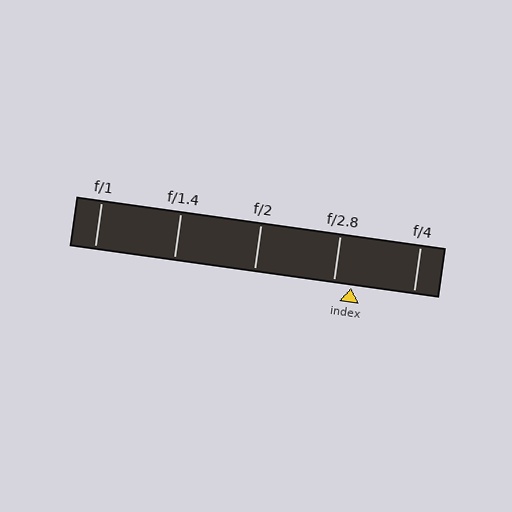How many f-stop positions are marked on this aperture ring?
There are 5 f-stop positions marked.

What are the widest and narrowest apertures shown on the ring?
The widest aperture shown is f/1 and the narrowest is f/4.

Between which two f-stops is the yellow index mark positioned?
The index mark is between f/2.8 and f/4.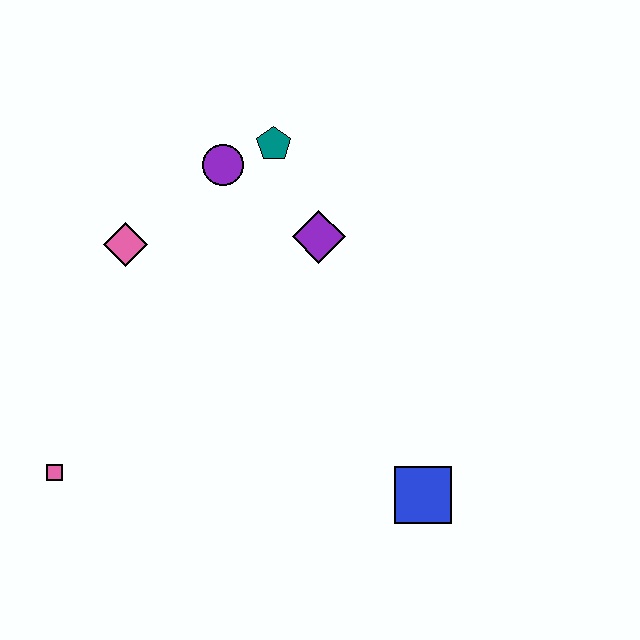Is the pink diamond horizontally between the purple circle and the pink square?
Yes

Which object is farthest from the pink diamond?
The blue square is farthest from the pink diamond.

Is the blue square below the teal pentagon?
Yes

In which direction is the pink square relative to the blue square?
The pink square is to the left of the blue square.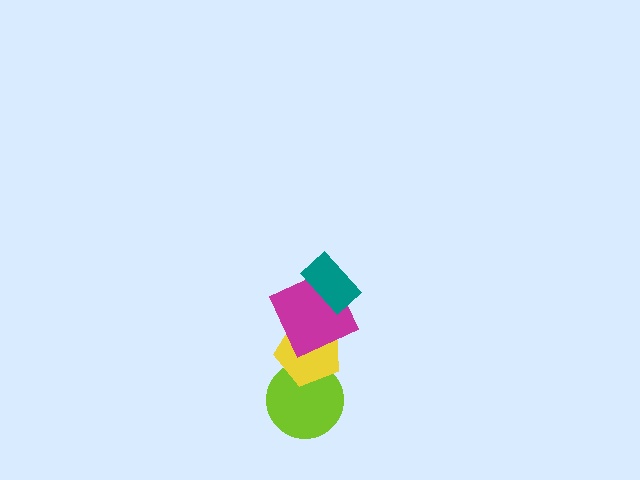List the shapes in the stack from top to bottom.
From top to bottom: the teal rectangle, the magenta square, the yellow pentagon, the lime circle.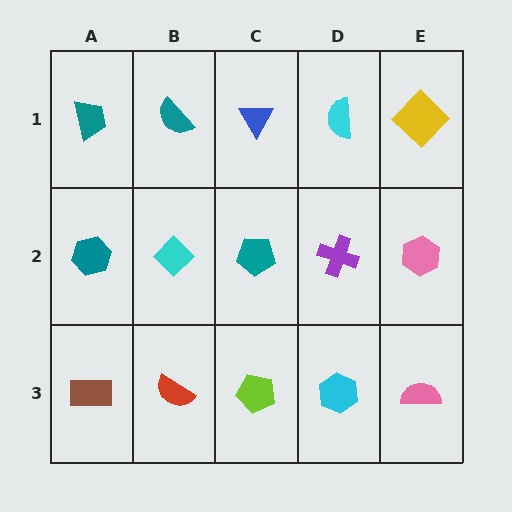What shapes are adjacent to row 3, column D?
A purple cross (row 2, column D), a lime pentagon (row 3, column C), a pink semicircle (row 3, column E).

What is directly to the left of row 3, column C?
A red semicircle.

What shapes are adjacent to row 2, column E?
A yellow diamond (row 1, column E), a pink semicircle (row 3, column E), a purple cross (row 2, column D).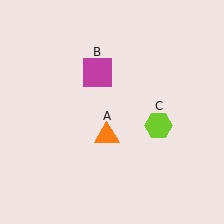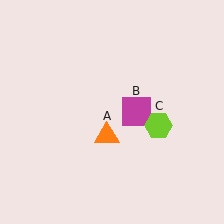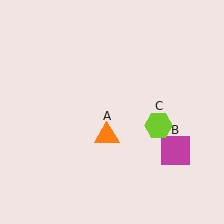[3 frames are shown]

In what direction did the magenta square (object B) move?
The magenta square (object B) moved down and to the right.